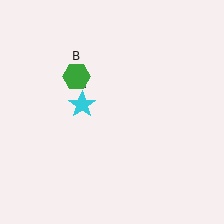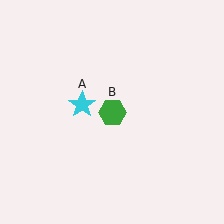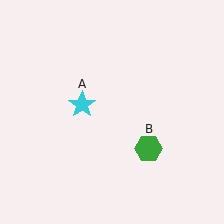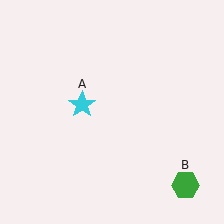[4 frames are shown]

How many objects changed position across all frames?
1 object changed position: green hexagon (object B).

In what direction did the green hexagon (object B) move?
The green hexagon (object B) moved down and to the right.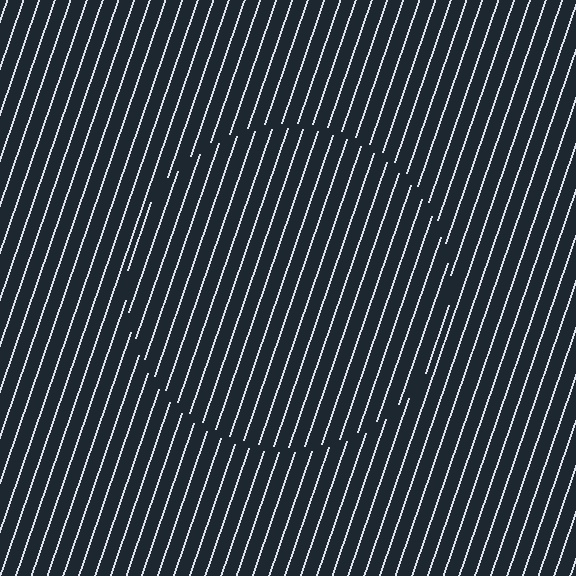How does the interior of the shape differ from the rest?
The interior of the shape contains the same grating, shifted by half a period — the contour is defined by the phase discontinuity where line-ends from the inner and outer gratings abut.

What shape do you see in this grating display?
An illusory circle. The interior of the shape contains the same grating, shifted by half a period — the contour is defined by the phase discontinuity where line-ends from the inner and outer gratings abut.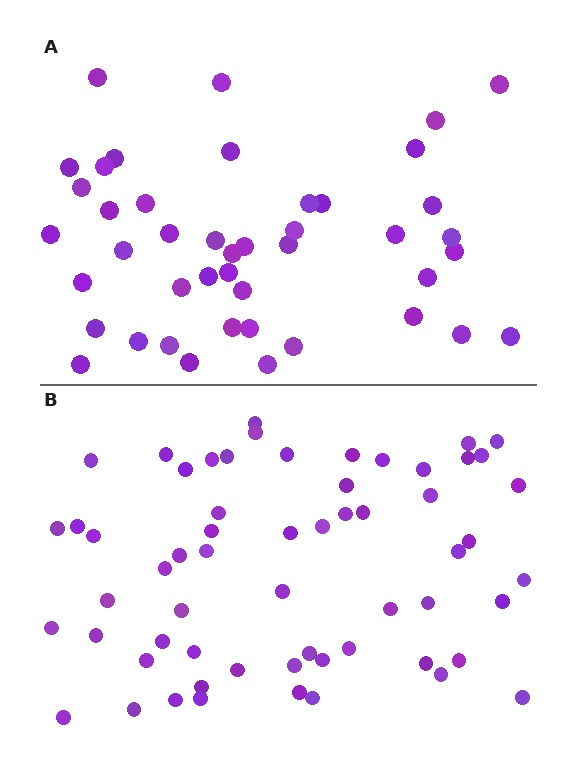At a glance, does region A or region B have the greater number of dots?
Region B (the bottom region) has more dots.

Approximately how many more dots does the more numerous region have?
Region B has approximately 15 more dots than region A.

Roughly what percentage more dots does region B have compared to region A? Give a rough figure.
About 35% more.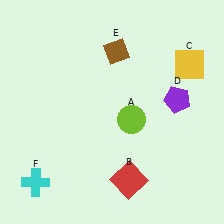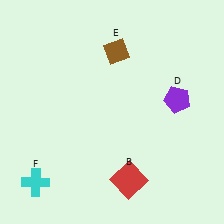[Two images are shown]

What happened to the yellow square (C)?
The yellow square (C) was removed in Image 2. It was in the top-right area of Image 1.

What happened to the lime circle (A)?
The lime circle (A) was removed in Image 2. It was in the bottom-right area of Image 1.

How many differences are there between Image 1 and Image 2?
There are 2 differences between the two images.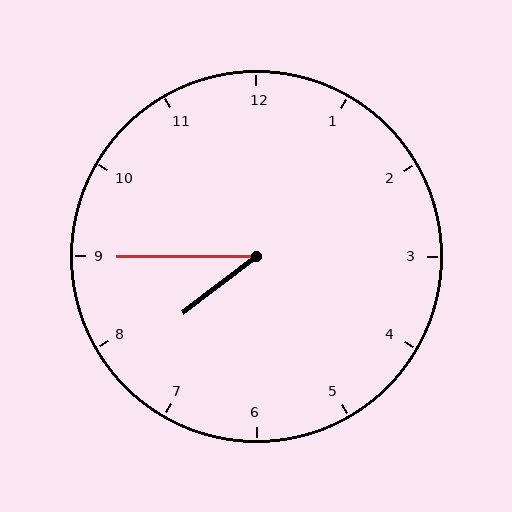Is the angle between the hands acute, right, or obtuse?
It is acute.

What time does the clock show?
7:45.